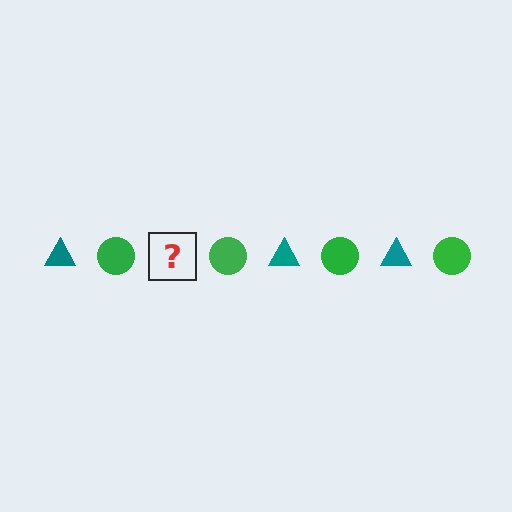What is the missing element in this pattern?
The missing element is a teal triangle.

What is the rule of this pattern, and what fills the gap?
The rule is that the pattern alternates between teal triangle and green circle. The gap should be filled with a teal triangle.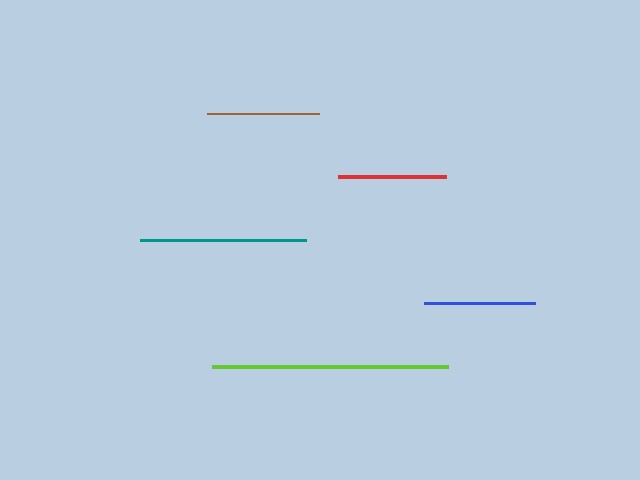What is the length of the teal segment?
The teal segment is approximately 166 pixels long.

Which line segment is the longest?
The lime line is the longest at approximately 236 pixels.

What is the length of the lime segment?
The lime segment is approximately 236 pixels long.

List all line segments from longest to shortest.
From longest to shortest: lime, teal, brown, blue, red.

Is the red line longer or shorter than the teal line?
The teal line is longer than the red line.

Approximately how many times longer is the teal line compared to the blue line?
The teal line is approximately 1.5 times the length of the blue line.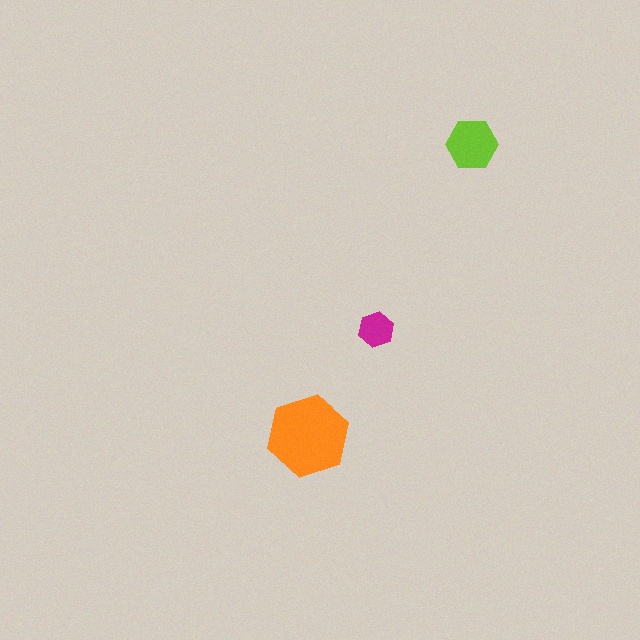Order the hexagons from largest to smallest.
the orange one, the lime one, the magenta one.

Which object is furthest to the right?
The lime hexagon is rightmost.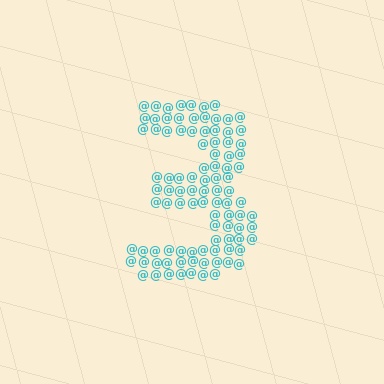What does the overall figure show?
The overall figure shows the digit 3.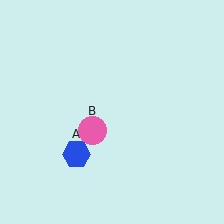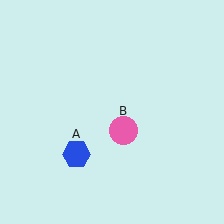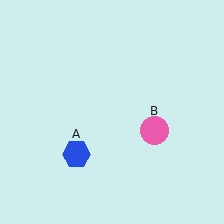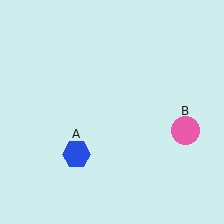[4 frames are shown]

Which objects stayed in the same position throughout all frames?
Blue hexagon (object A) remained stationary.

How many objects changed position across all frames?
1 object changed position: pink circle (object B).